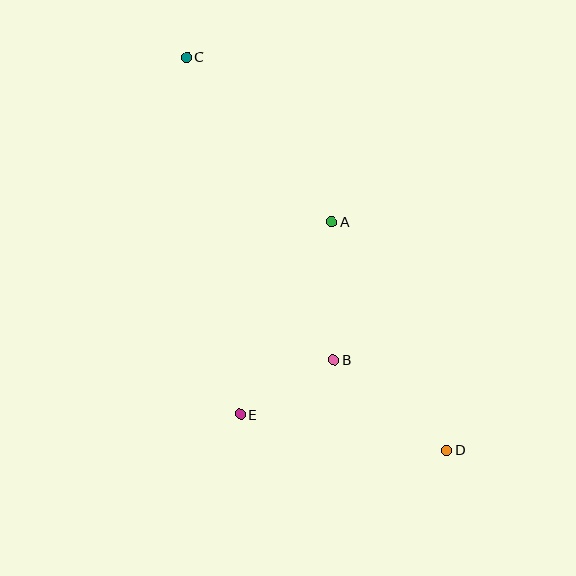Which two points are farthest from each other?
Points C and D are farthest from each other.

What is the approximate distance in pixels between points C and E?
The distance between C and E is approximately 361 pixels.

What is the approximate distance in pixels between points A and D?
The distance between A and D is approximately 256 pixels.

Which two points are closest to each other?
Points B and E are closest to each other.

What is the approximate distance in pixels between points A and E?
The distance between A and E is approximately 213 pixels.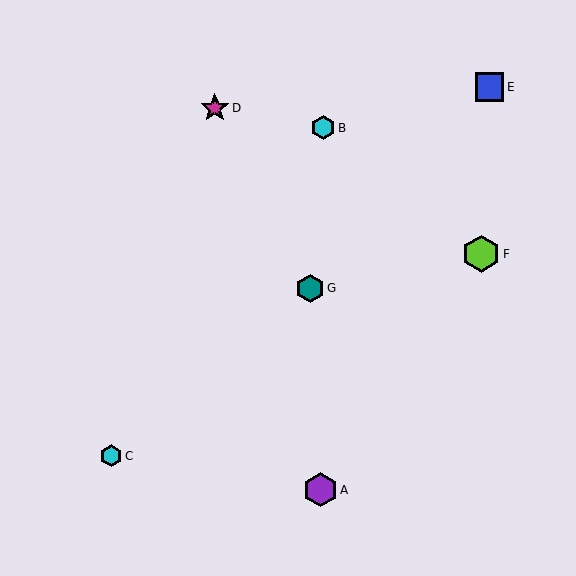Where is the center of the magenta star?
The center of the magenta star is at (215, 108).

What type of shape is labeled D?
Shape D is a magenta star.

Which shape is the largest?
The lime hexagon (labeled F) is the largest.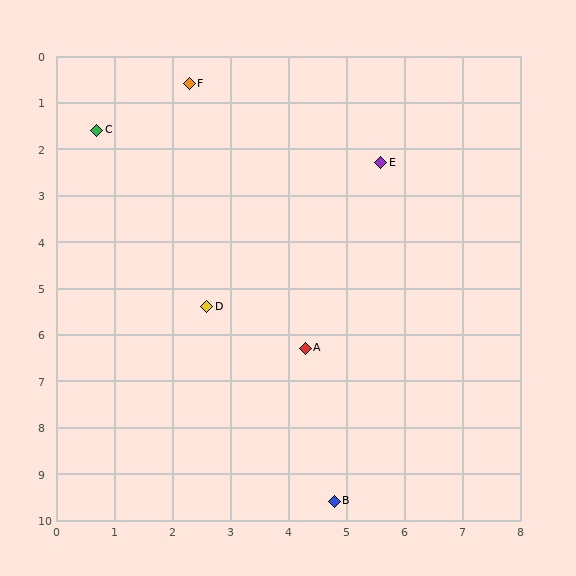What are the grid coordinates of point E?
Point E is at approximately (5.6, 2.3).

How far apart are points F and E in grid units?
Points F and E are about 3.7 grid units apart.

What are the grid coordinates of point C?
Point C is at approximately (0.7, 1.6).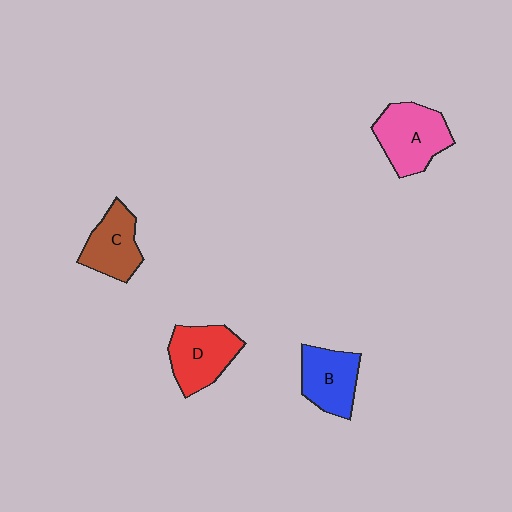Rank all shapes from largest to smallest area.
From largest to smallest: A (pink), D (red), B (blue), C (brown).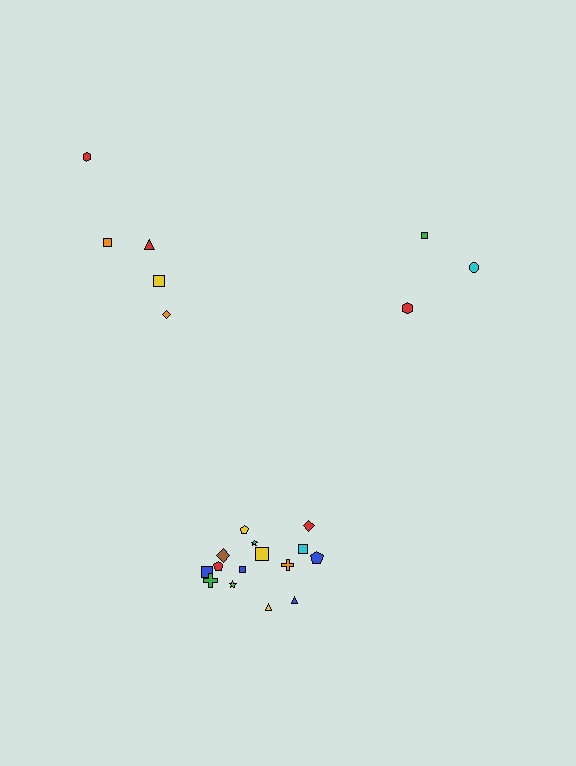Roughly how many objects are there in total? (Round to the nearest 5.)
Roughly 25 objects in total.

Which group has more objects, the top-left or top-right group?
The top-left group.